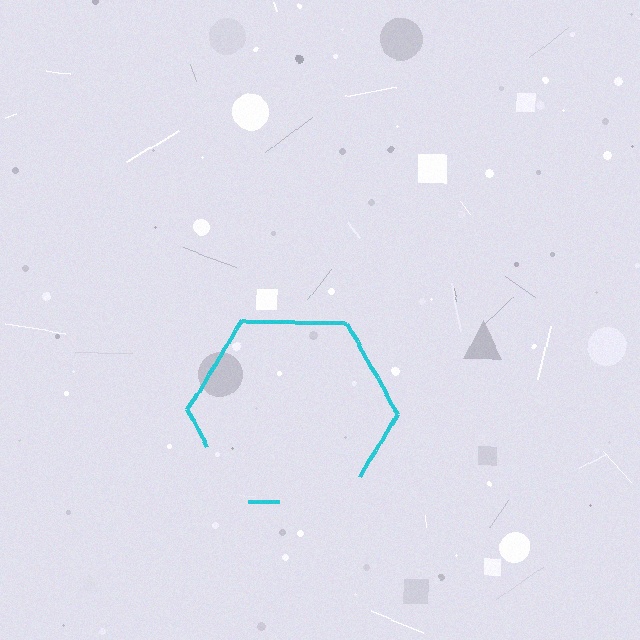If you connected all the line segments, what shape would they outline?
They would outline a hexagon.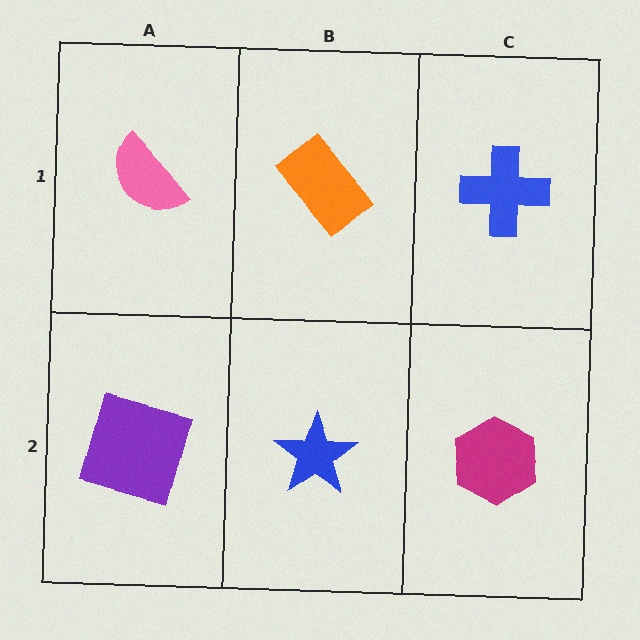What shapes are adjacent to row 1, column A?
A purple square (row 2, column A), an orange rectangle (row 1, column B).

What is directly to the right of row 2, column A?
A blue star.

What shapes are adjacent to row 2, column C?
A blue cross (row 1, column C), a blue star (row 2, column B).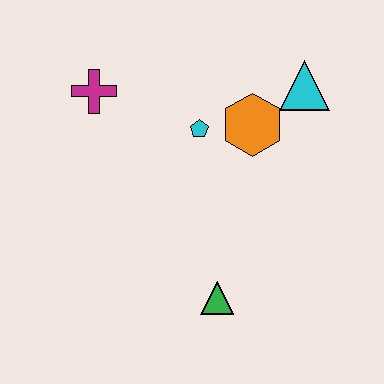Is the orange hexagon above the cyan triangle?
No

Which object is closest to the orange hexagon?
The cyan pentagon is closest to the orange hexagon.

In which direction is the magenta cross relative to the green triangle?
The magenta cross is above the green triangle.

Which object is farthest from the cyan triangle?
The green triangle is farthest from the cyan triangle.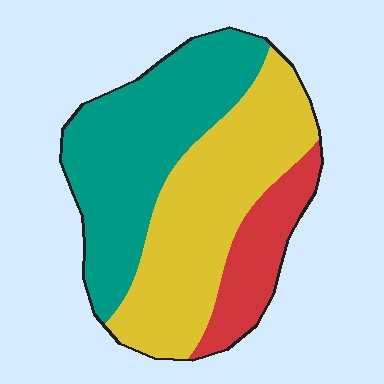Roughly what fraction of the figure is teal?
Teal covers around 40% of the figure.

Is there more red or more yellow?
Yellow.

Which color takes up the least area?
Red, at roughly 15%.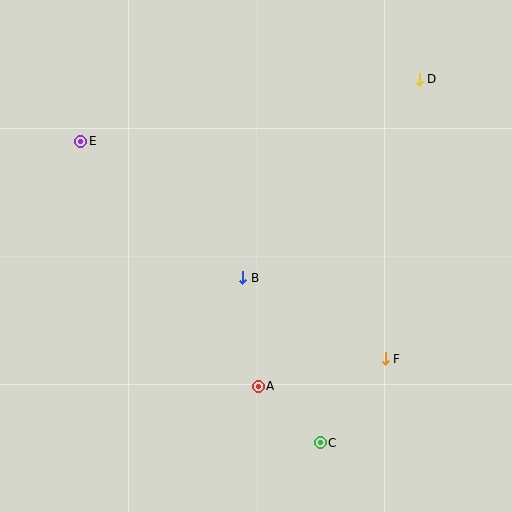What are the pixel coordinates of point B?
Point B is at (243, 278).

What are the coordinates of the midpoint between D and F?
The midpoint between D and F is at (402, 219).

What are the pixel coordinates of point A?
Point A is at (258, 386).